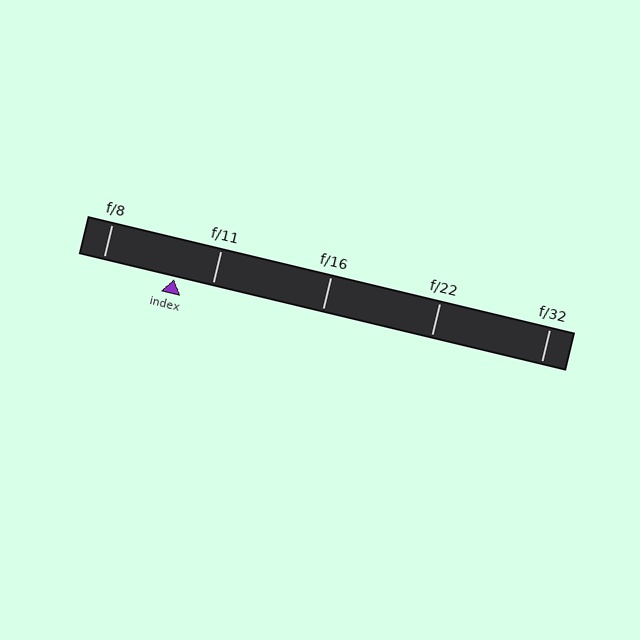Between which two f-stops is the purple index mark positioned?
The index mark is between f/8 and f/11.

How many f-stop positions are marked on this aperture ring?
There are 5 f-stop positions marked.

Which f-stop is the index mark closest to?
The index mark is closest to f/11.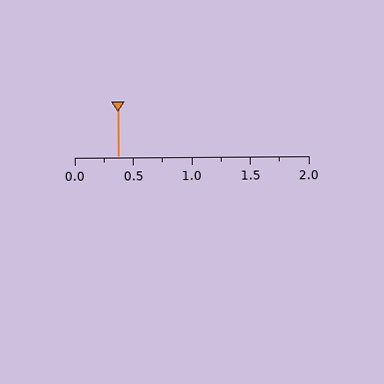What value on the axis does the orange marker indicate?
The marker indicates approximately 0.38.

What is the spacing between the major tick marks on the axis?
The major ticks are spaced 0.5 apart.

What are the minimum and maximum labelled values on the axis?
The axis runs from 0.0 to 2.0.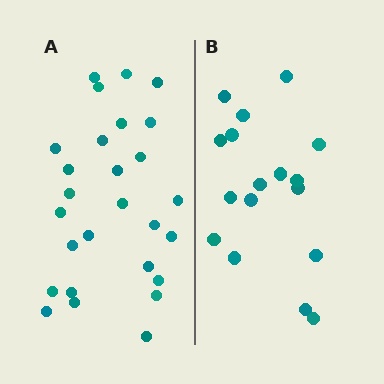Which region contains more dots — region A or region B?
Region A (the left region) has more dots.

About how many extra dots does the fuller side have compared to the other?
Region A has roughly 10 or so more dots than region B.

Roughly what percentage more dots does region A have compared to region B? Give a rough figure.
About 60% more.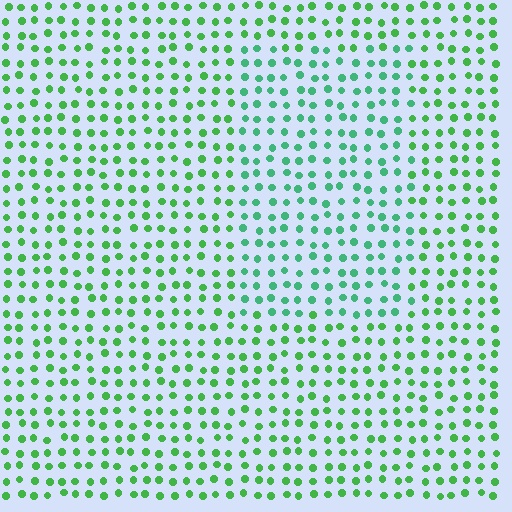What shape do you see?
I see a rectangle.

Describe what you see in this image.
The image is filled with small green elements in a uniform arrangement. A rectangle-shaped region is visible where the elements are tinted to a slightly different hue, forming a subtle color boundary.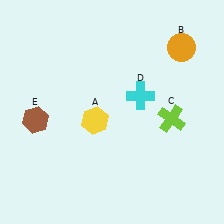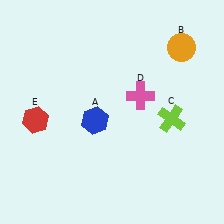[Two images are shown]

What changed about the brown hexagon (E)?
In Image 1, E is brown. In Image 2, it changed to red.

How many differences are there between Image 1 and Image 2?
There are 3 differences between the two images.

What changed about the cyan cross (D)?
In Image 1, D is cyan. In Image 2, it changed to pink.